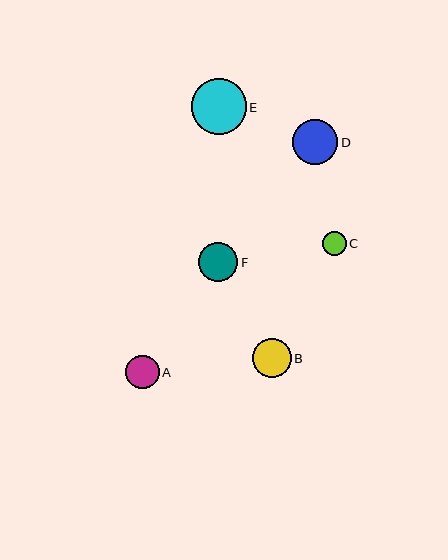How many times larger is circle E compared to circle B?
Circle E is approximately 1.4 times the size of circle B.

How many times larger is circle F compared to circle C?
Circle F is approximately 1.6 times the size of circle C.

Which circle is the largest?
Circle E is the largest with a size of approximately 55 pixels.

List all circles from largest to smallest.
From largest to smallest: E, D, F, B, A, C.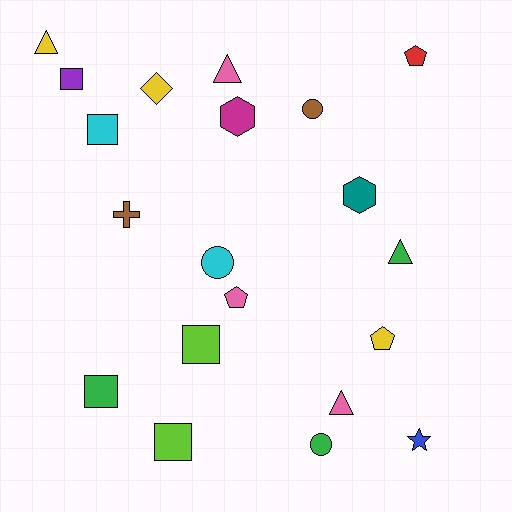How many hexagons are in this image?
There are 2 hexagons.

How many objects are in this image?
There are 20 objects.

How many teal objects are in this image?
There is 1 teal object.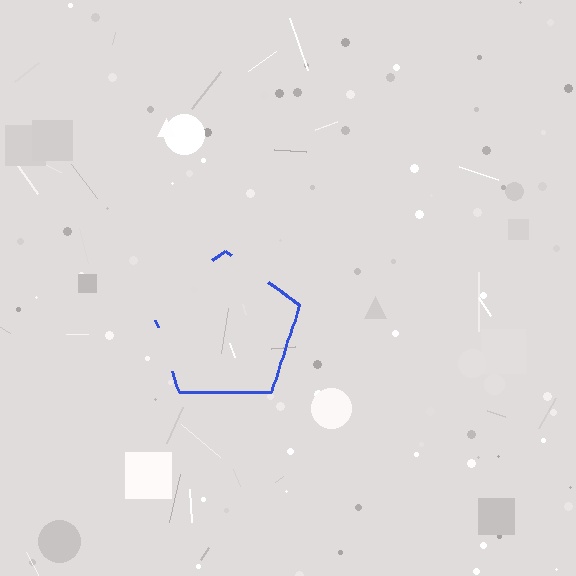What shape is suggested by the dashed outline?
The dashed outline suggests a pentagon.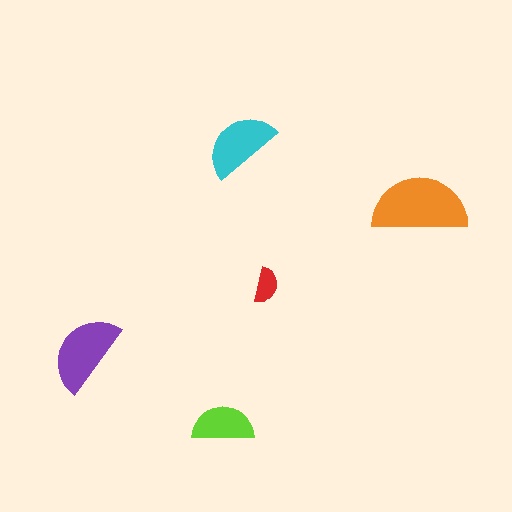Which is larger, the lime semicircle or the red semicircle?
The lime one.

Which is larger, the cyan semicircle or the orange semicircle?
The orange one.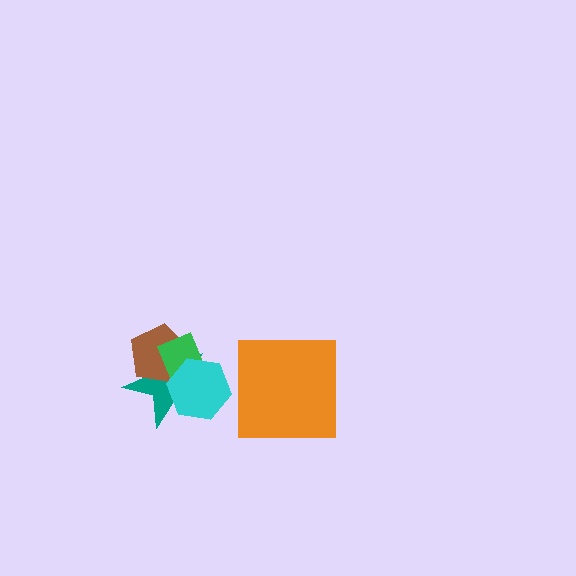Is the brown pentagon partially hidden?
Yes, it is partially covered by another shape.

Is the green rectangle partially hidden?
Yes, it is partially covered by another shape.